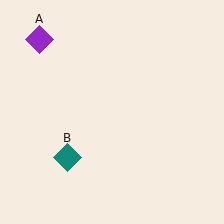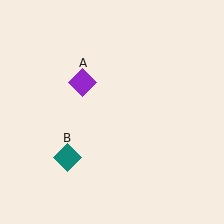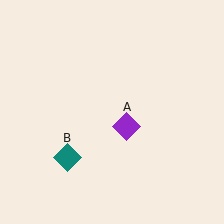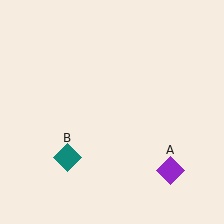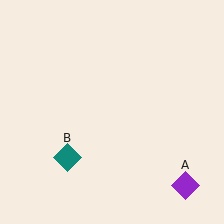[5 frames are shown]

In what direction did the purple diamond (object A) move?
The purple diamond (object A) moved down and to the right.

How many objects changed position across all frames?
1 object changed position: purple diamond (object A).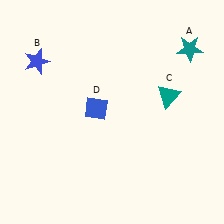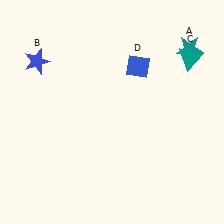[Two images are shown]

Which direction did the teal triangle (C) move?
The teal triangle (C) moved up.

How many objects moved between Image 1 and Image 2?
2 objects moved between the two images.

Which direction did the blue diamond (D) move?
The blue diamond (D) moved up.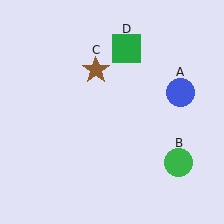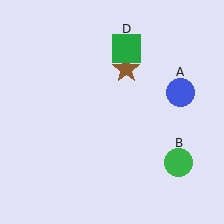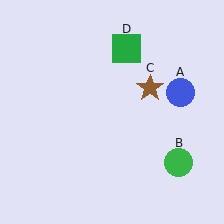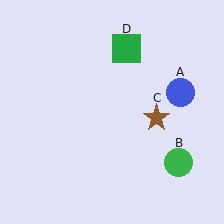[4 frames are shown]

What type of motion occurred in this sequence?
The brown star (object C) rotated clockwise around the center of the scene.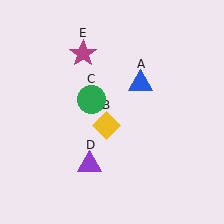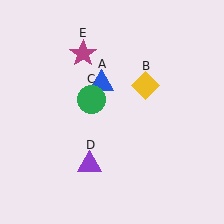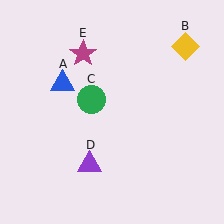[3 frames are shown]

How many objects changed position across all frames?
2 objects changed position: blue triangle (object A), yellow diamond (object B).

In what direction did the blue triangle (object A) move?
The blue triangle (object A) moved left.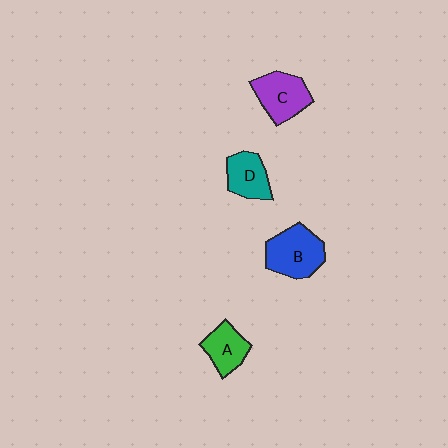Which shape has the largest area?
Shape B (blue).